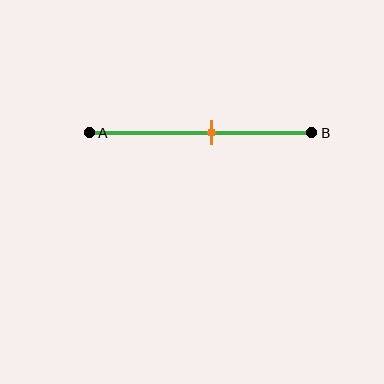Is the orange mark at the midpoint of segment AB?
No, the mark is at about 55% from A, not at the 50% midpoint.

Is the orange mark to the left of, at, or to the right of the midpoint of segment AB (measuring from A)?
The orange mark is to the right of the midpoint of segment AB.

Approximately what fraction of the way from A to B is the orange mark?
The orange mark is approximately 55% of the way from A to B.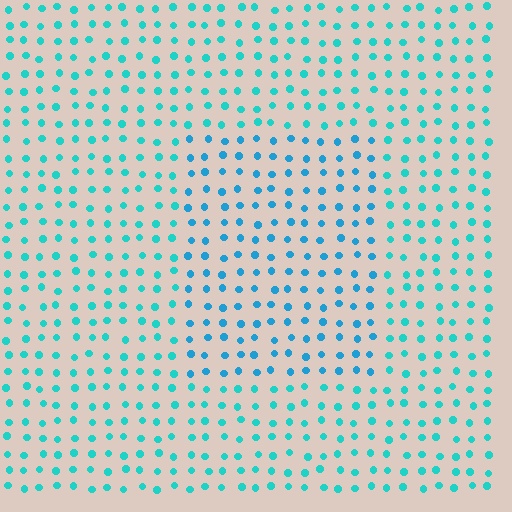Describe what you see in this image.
The image is filled with small cyan elements in a uniform arrangement. A rectangle-shaped region is visible where the elements are tinted to a slightly different hue, forming a subtle color boundary.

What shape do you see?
I see a rectangle.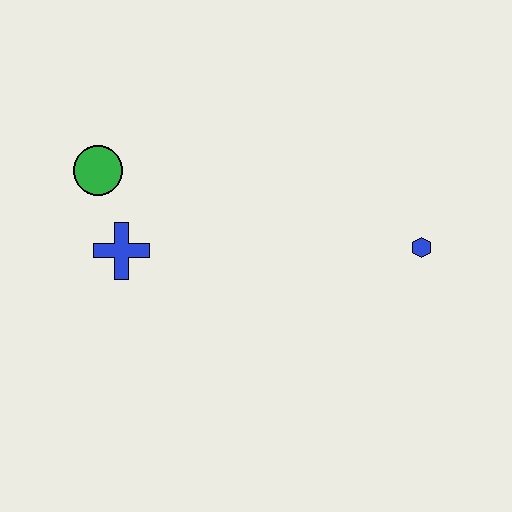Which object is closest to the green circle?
The blue cross is closest to the green circle.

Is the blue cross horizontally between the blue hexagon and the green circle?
Yes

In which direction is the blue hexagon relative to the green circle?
The blue hexagon is to the right of the green circle.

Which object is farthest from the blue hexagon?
The green circle is farthest from the blue hexagon.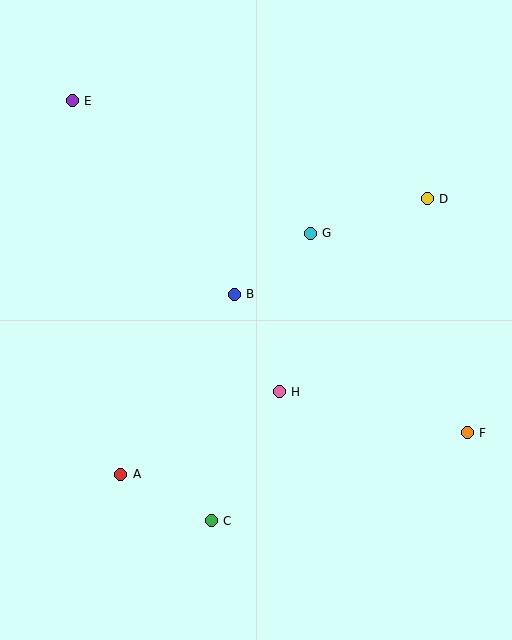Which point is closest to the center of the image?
Point B at (234, 294) is closest to the center.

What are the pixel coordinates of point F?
Point F is at (467, 433).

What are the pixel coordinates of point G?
Point G is at (310, 233).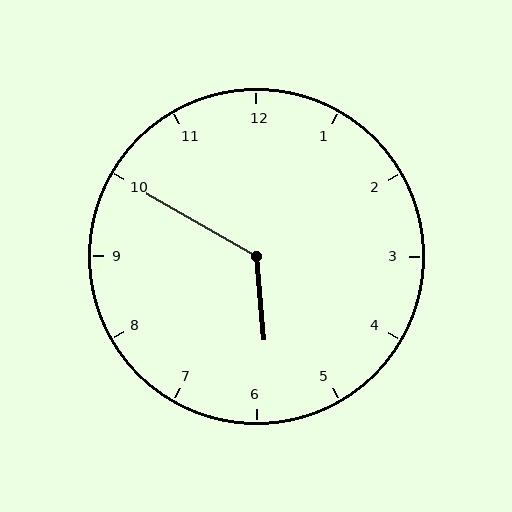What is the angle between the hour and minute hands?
Approximately 125 degrees.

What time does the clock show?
5:50.